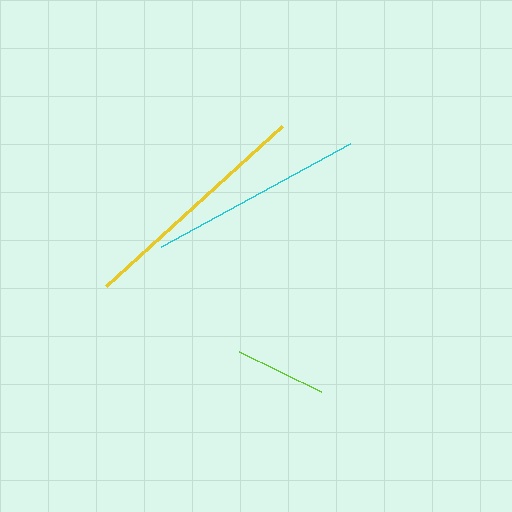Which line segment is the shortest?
The lime line is the shortest at approximately 91 pixels.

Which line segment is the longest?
The yellow line is the longest at approximately 237 pixels.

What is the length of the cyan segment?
The cyan segment is approximately 215 pixels long.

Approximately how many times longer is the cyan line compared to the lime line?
The cyan line is approximately 2.4 times the length of the lime line.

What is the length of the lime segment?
The lime segment is approximately 91 pixels long.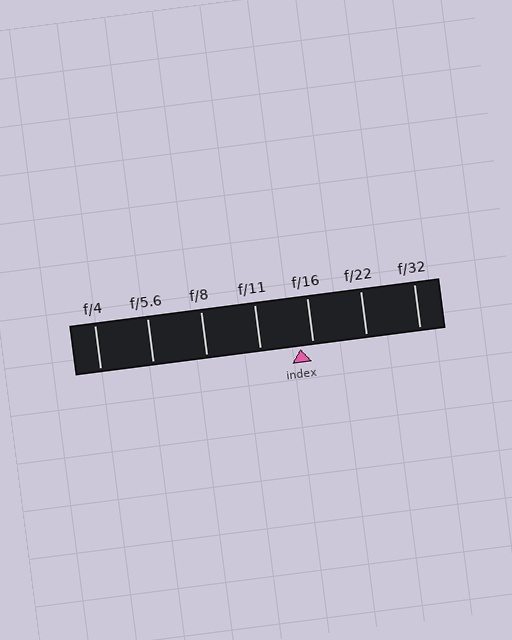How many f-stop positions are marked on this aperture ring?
There are 7 f-stop positions marked.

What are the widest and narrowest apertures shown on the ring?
The widest aperture shown is f/4 and the narrowest is f/32.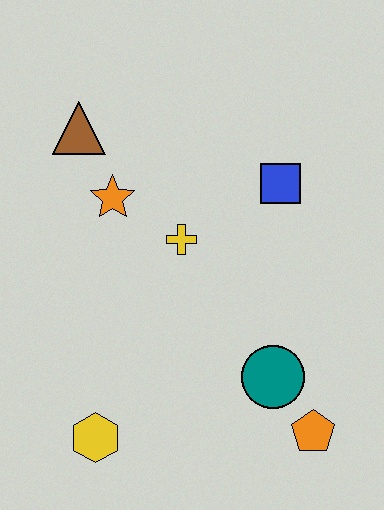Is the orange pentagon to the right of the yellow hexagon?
Yes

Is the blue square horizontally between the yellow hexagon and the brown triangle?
No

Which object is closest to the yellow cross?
The orange star is closest to the yellow cross.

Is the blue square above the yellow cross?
Yes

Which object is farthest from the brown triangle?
The orange pentagon is farthest from the brown triangle.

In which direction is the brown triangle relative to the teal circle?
The brown triangle is above the teal circle.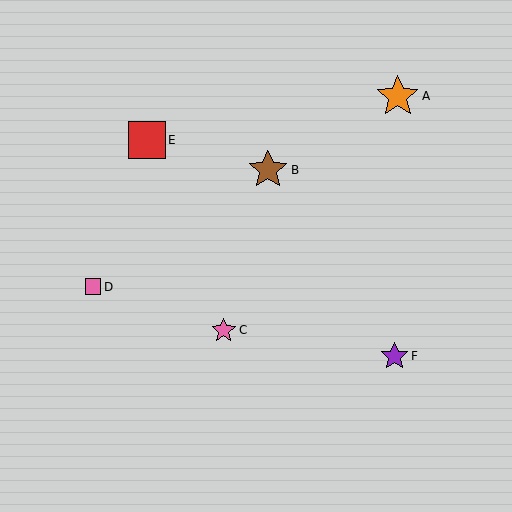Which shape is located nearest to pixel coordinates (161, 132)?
The red square (labeled E) at (147, 140) is nearest to that location.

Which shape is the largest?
The orange star (labeled A) is the largest.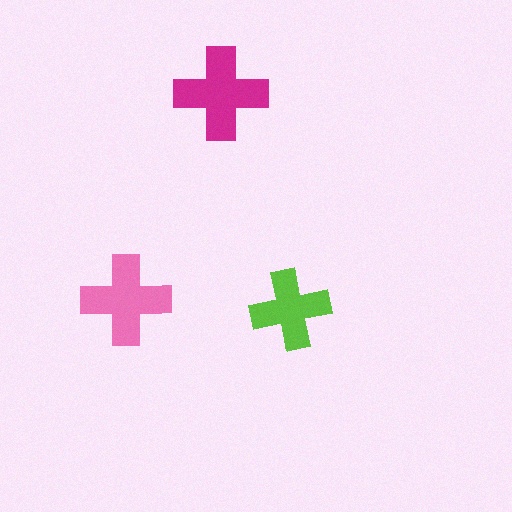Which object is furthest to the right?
The lime cross is rightmost.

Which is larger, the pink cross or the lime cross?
The pink one.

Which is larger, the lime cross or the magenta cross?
The magenta one.